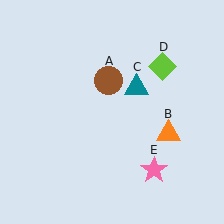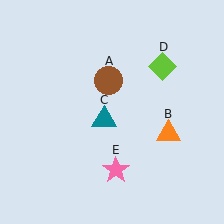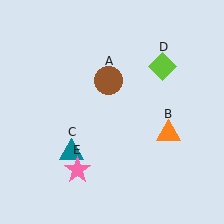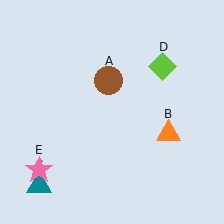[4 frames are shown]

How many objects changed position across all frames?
2 objects changed position: teal triangle (object C), pink star (object E).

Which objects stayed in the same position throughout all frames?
Brown circle (object A) and orange triangle (object B) and lime diamond (object D) remained stationary.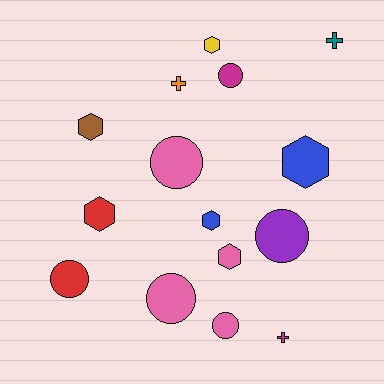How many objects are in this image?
There are 15 objects.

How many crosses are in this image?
There are 3 crosses.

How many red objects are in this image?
There are 2 red objects.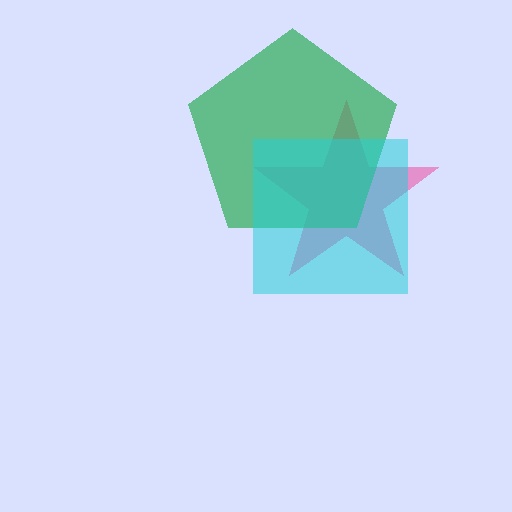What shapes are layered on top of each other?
The layered shapes are: a pink star, a green pentagon, a cyan square.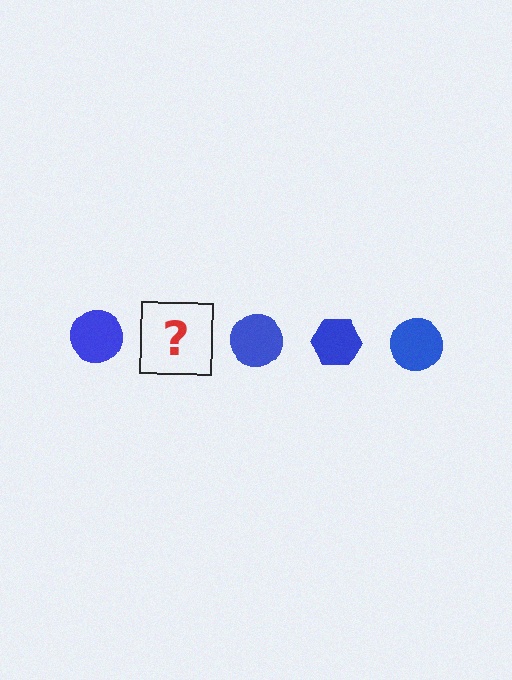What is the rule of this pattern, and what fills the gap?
The rule is that the pattern cycles through circle, hexagon shapes in blue. The gap should be filled with a blue hexagon.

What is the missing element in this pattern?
The missing element is a blue hexagon.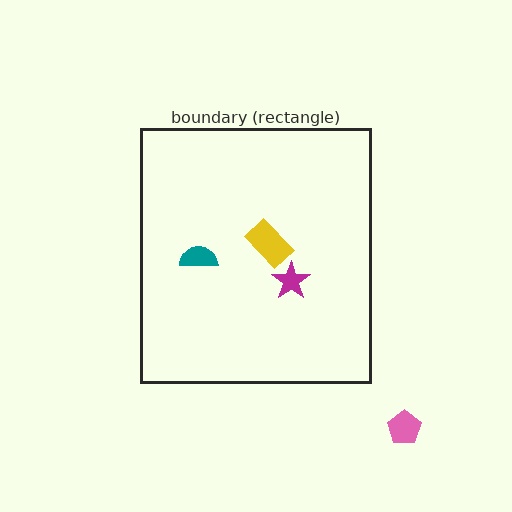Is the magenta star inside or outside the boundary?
Inside.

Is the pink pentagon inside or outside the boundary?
Outside.